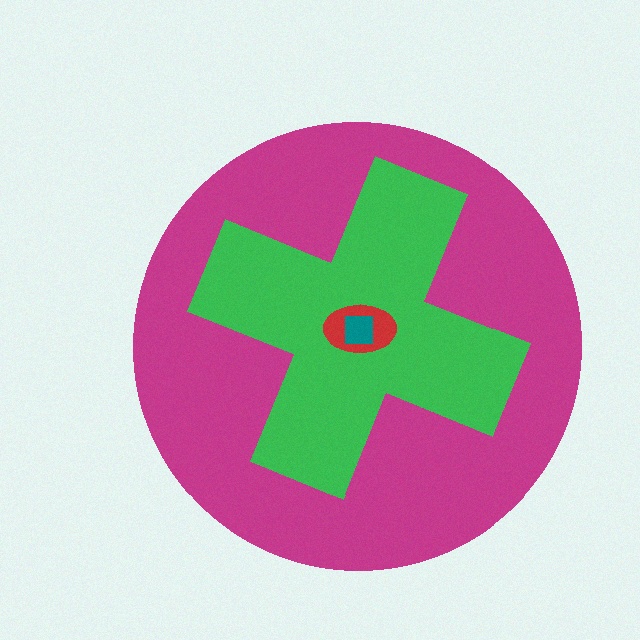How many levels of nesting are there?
4.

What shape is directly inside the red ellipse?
The teal square.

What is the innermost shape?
The teal square.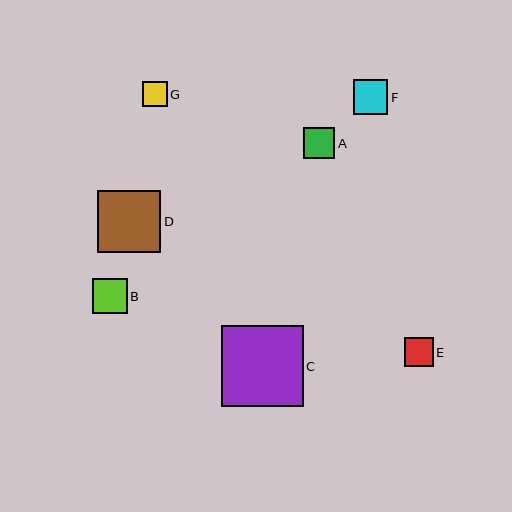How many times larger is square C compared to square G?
Square C is approximately 3.2 times the size of square G.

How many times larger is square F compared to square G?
Square F is approximately 1.4 times the size of square G.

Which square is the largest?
Square C is the largest with a size of approximately 81 pixels.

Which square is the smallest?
Square G is the smallest with a size of approximately 25 pixels.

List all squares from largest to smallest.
From largest to smallest: C, D, B, F, A, E, G.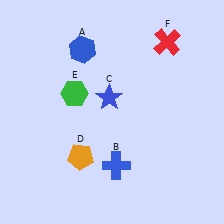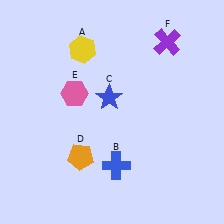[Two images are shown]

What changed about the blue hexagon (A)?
In Image 1, A is blue. In Image 2, it changed to yellow.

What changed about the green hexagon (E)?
In Image 1, E is green. In Image 2, it changed to pink.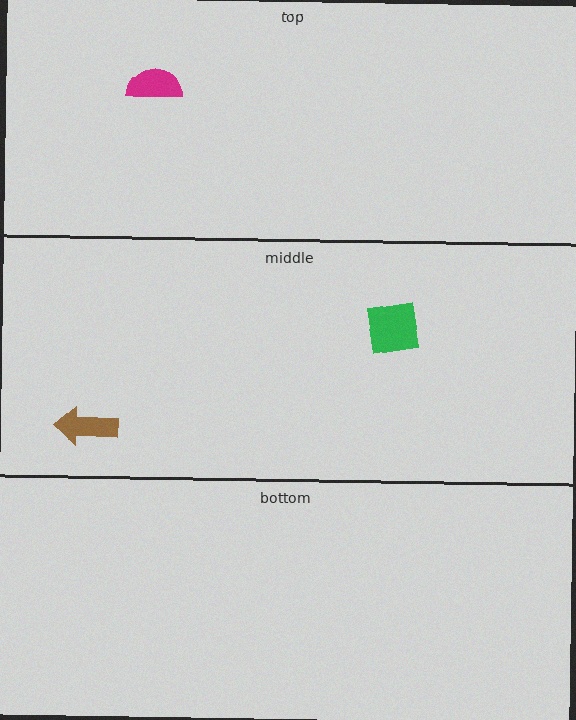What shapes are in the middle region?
The green square, the brown arrow.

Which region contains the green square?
The middle region.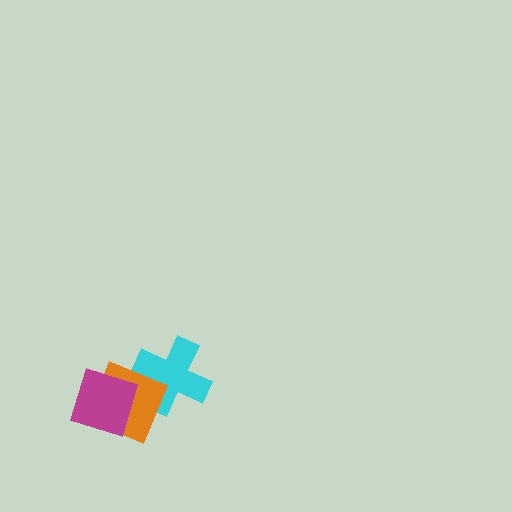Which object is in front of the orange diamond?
The magenta diamond is in front of the orange diamond.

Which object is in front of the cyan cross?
The orange diamond is in front of the cyan cross.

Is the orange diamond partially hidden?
Yes, it is partially covered by another shape.